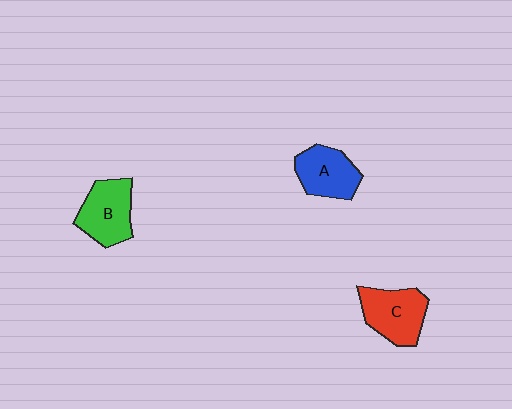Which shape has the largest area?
Shape C (red).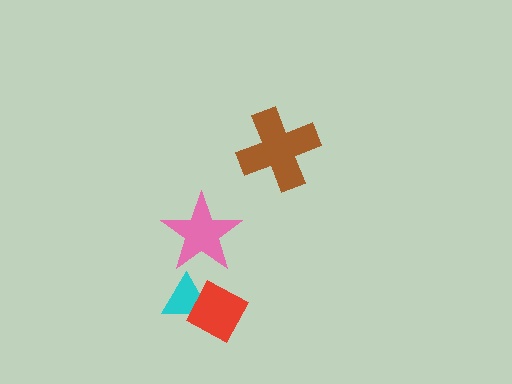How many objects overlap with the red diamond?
1 object overlaps with the red diamond.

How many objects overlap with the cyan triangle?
1 object overlaps with the cyan triangle.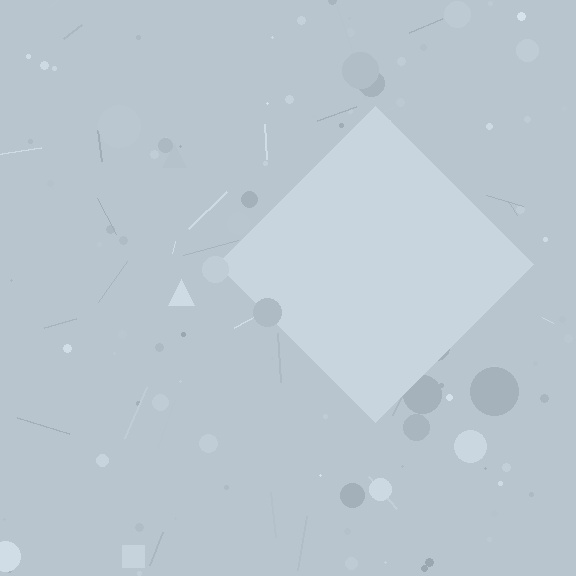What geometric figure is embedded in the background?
A diamond is embedded in the background.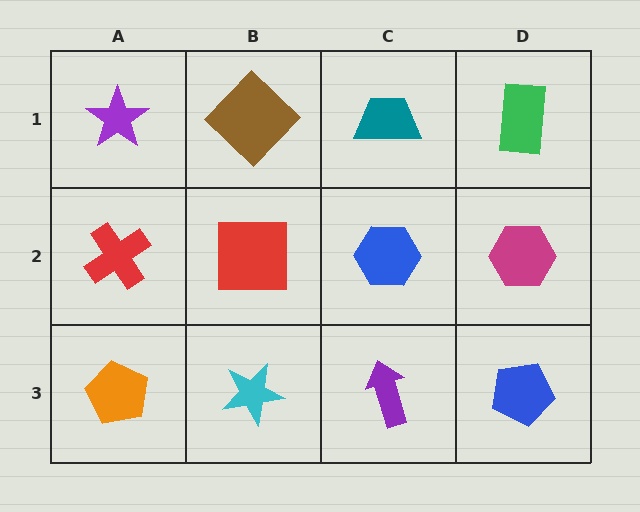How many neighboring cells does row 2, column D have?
3.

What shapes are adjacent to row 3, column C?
A blue hexagon (row 2, column C), a cyan star (row 3, column B), a blue pentagon (row 3, column D).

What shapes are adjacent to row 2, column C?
A teal trapezoid (row 1, column C), a purple arrow (row 3, column C), a red square (row 2, column B), a magenta hexagon (row 2, column D).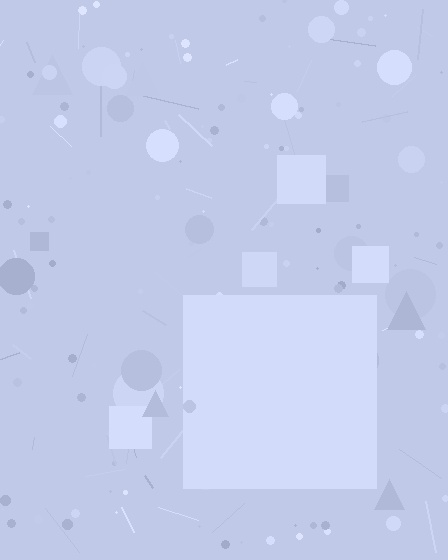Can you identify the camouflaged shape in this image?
The camouflaged shape is a square.